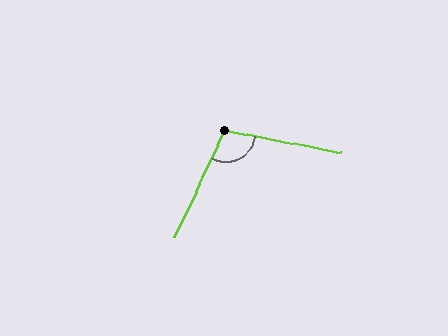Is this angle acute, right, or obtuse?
It is obtuse.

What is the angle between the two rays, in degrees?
Approximately 104 degrees.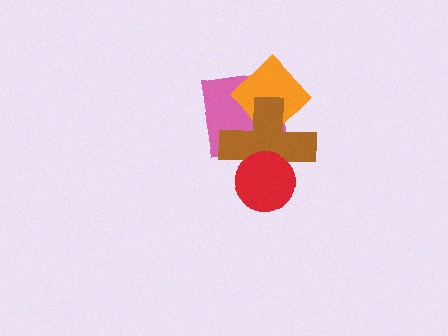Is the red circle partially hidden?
No, no other shape covers it.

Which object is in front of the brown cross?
The red circle is in front of the brown cross.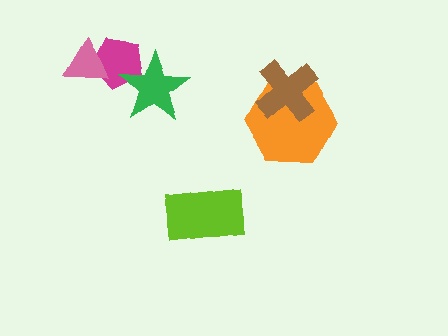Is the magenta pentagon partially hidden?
Yes, it is partially covered by another shape.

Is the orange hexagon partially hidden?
Yes, it is partially covered by another shape.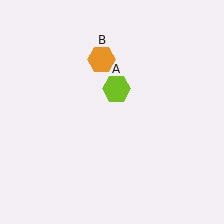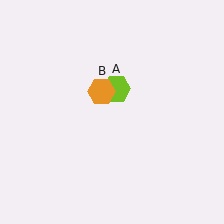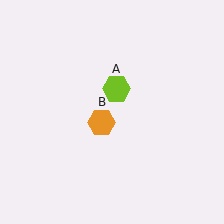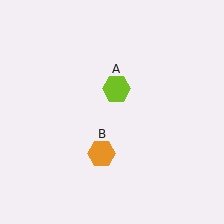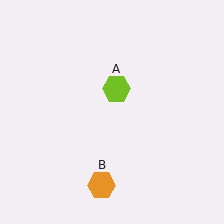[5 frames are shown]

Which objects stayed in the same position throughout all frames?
Lime hexagon (object A) remained stationary.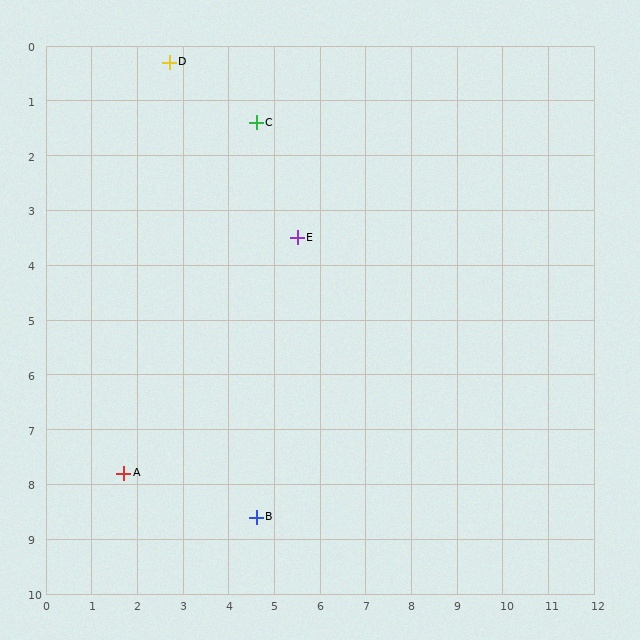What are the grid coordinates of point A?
Point A is at approximately (1.7, 7.8).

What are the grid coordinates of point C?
Point C is at approximately (4.6, 1.4).